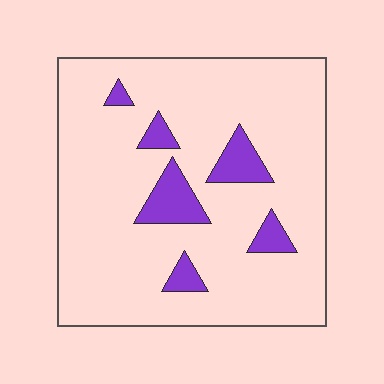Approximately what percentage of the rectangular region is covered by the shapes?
Approximately 10%.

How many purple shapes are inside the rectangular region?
6.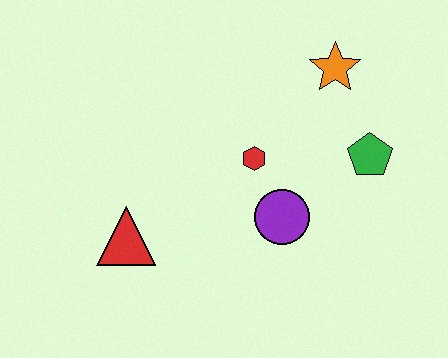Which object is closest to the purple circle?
The red hexagon is closest to the purple circle.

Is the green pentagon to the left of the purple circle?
No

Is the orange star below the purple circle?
No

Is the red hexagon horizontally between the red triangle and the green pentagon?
Yes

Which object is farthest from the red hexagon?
The red triangle is farthest from the red hexagon.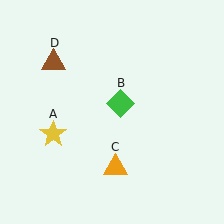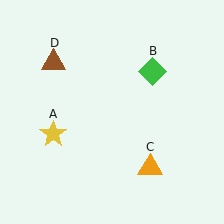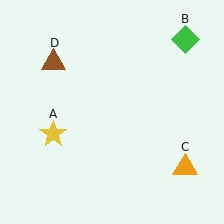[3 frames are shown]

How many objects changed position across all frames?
2 objects changed position: green diamond (object B), orange triangle (object C).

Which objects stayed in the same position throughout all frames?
Yellow star (object A) and brown triangle (object D) remained stationary.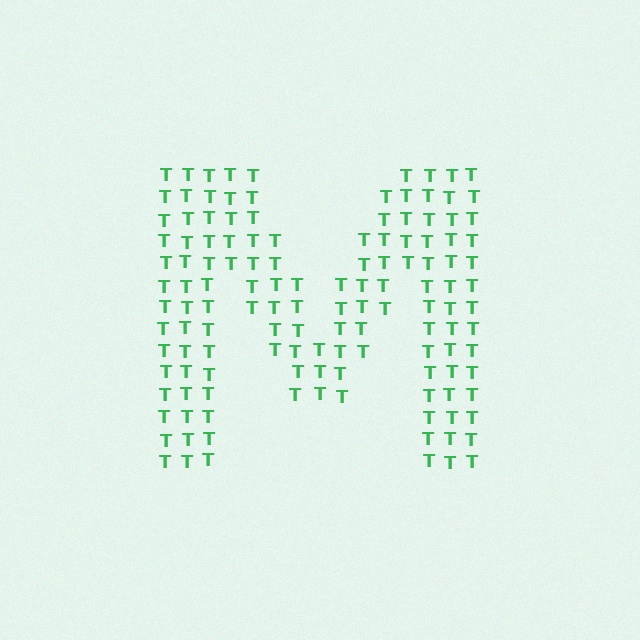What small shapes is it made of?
It is made of small letter T's.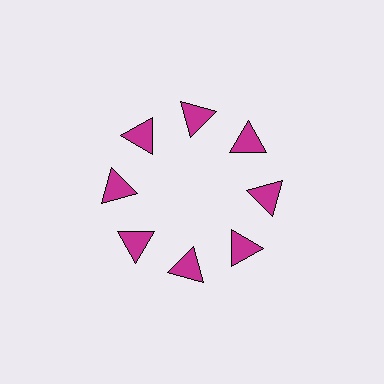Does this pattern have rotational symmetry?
Yes, this pattern has 8-fold rotational symmetry. It looks the same after rotating 45 degrees around the center.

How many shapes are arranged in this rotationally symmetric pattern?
There are 8 shapes, arranged in 8 groups of 1.